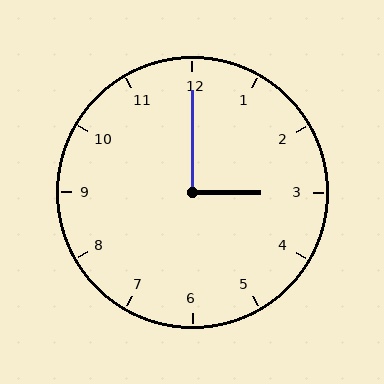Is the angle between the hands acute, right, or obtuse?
It is right.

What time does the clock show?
3:00.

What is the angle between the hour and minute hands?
Approximately 90 degrees.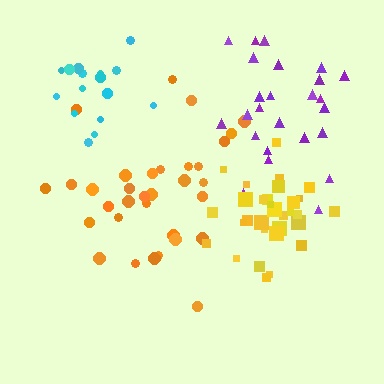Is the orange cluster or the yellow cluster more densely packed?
Yellow.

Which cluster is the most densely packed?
Yellow.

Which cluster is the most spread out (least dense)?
Purple.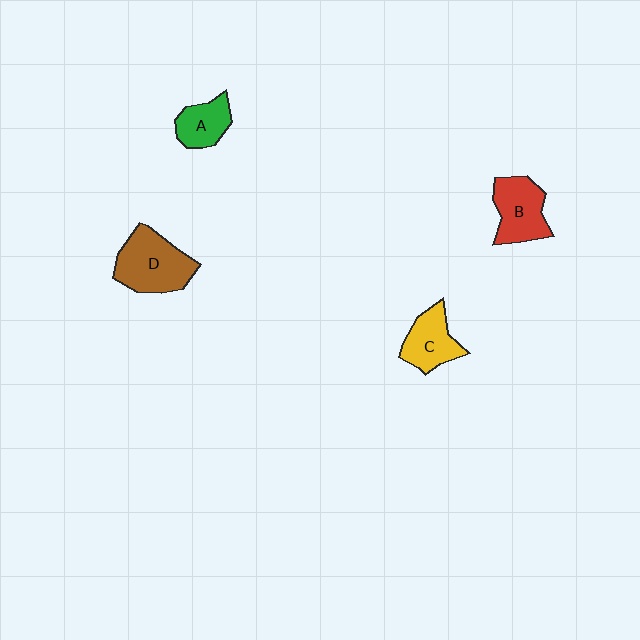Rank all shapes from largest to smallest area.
From largest to smallest: D (brown), B (red), C (yellow), A (green).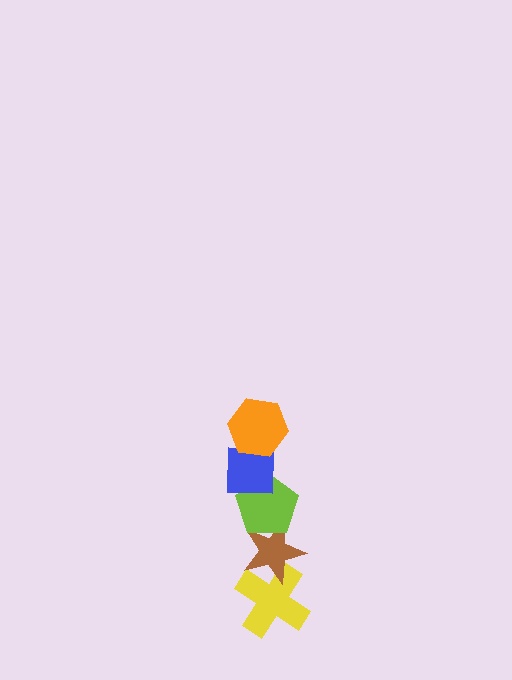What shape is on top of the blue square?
The orange hexagon is on top of the blue square.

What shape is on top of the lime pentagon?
The blue square is on top of the lime pentagon.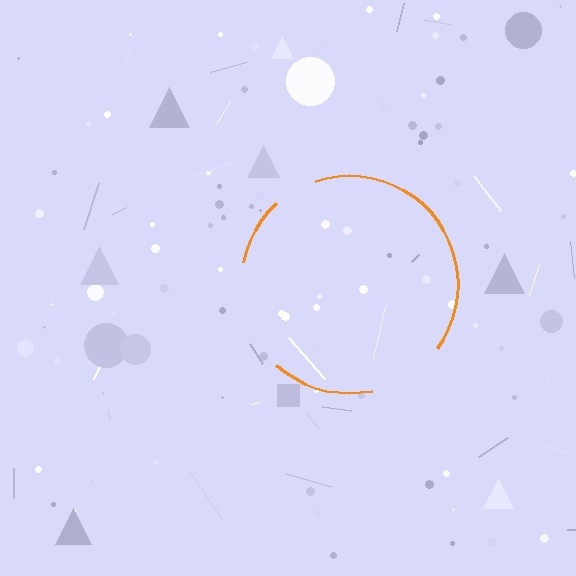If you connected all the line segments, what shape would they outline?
They would outline a circle.